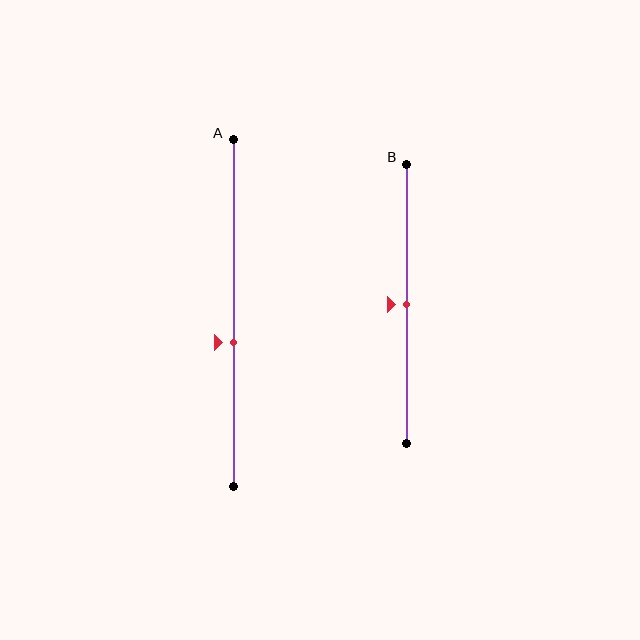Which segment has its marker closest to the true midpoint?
Segment B has its marker closest to the true midpoint.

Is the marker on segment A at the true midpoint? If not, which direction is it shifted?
No, the marker on segment A is shifted downward by about 8% of the segment length.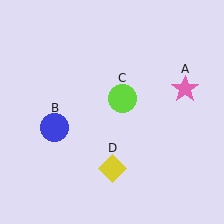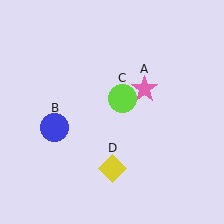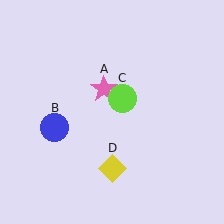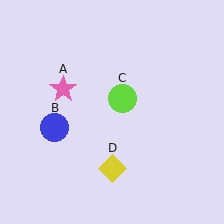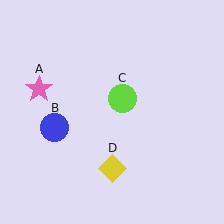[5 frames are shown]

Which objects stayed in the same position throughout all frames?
Blue circle (object B) and lime circle (object C) and yellow diamond (object D) remained stationary.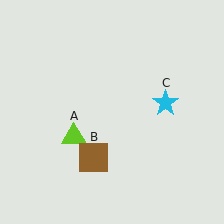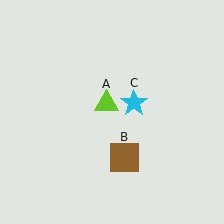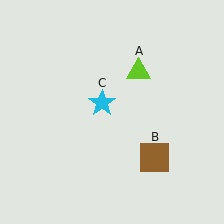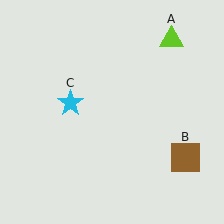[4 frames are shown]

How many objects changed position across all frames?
3 objects changed position: lime triangle (object A), brown square (object B), cyan star (object C).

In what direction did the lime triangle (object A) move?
The lime triangle (object A) moved up and to the right.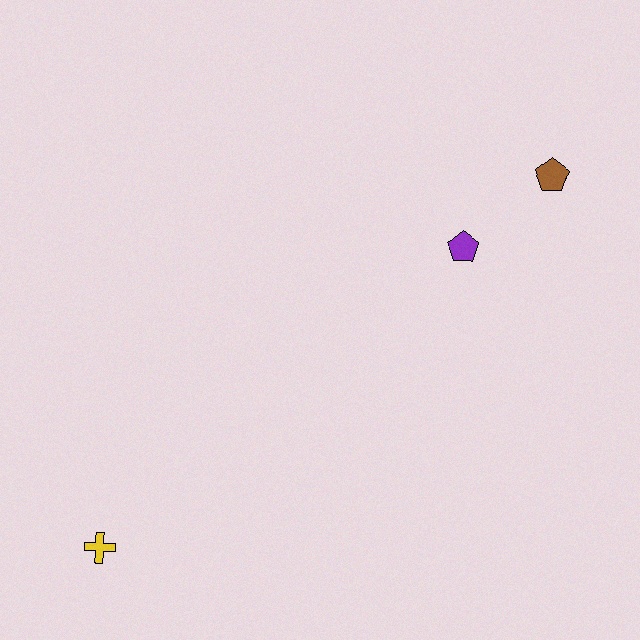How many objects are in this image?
There are 3 objects.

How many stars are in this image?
There are no stars.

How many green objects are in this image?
There are no green objects.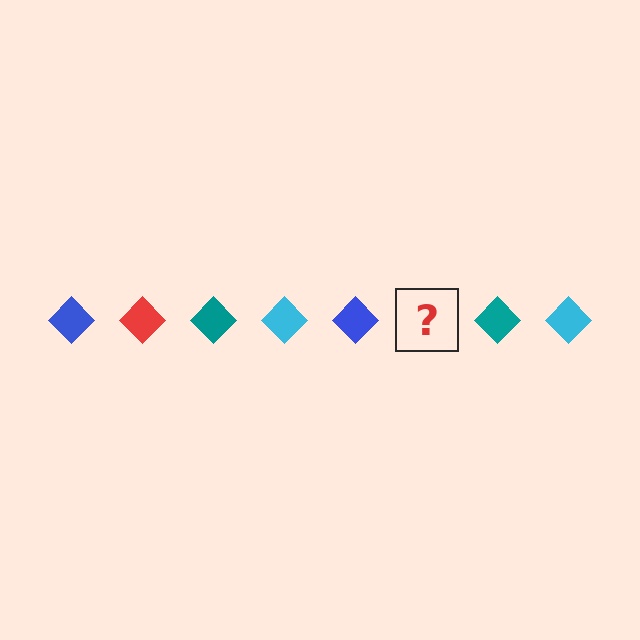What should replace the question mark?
The question mark should be replaced with a red diamond.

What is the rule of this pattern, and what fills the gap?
The rule is that the pattern cycles through blue, red, teal, cyan diamonds. The gap should be filled with a red diamond.